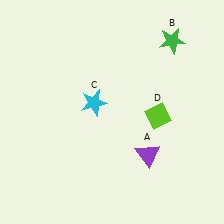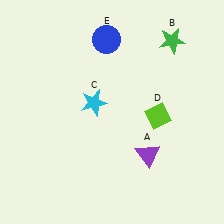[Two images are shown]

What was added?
A blue circle (E) was added in Image 2.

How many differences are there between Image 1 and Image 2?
There is 1 difference between the two images.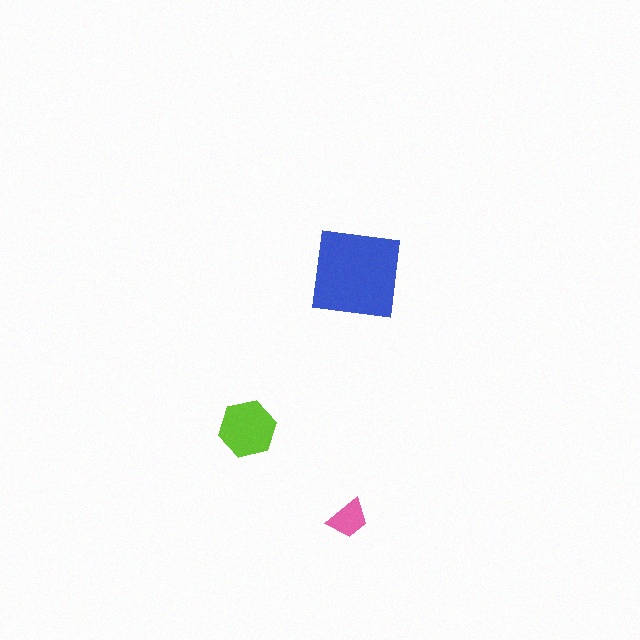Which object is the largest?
The blue square.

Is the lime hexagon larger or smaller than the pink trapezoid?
Larger.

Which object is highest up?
The blue square is topmost.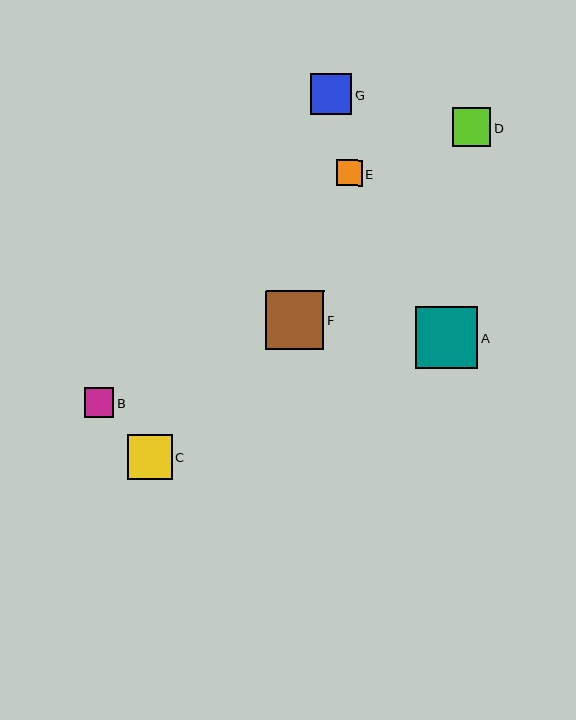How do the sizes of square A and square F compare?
Square A and square F are approximately the same size.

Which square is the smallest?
Square E is the smallest with a size of approximately 26 pixels.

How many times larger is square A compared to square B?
Square A is approximately 2.1 times the size of square B.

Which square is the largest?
Square A is the largest with a size of approximately 62 pixels.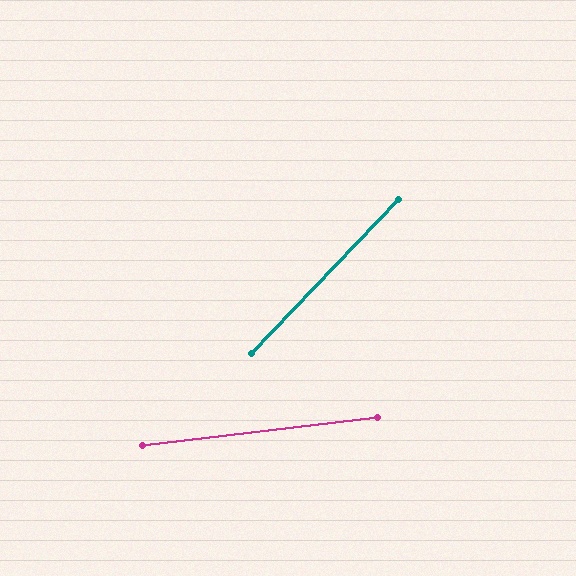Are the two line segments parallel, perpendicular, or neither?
Neither parallel nor perpendicular — they differ by about 39°.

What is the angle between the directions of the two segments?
Approximately 39 degrees.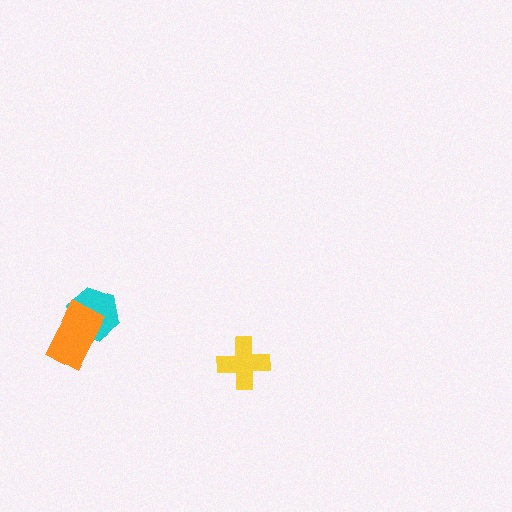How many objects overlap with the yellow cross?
0 objects overlap with the yellow cross.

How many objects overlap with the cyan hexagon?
1 object overlaps with the cyan hexagon.